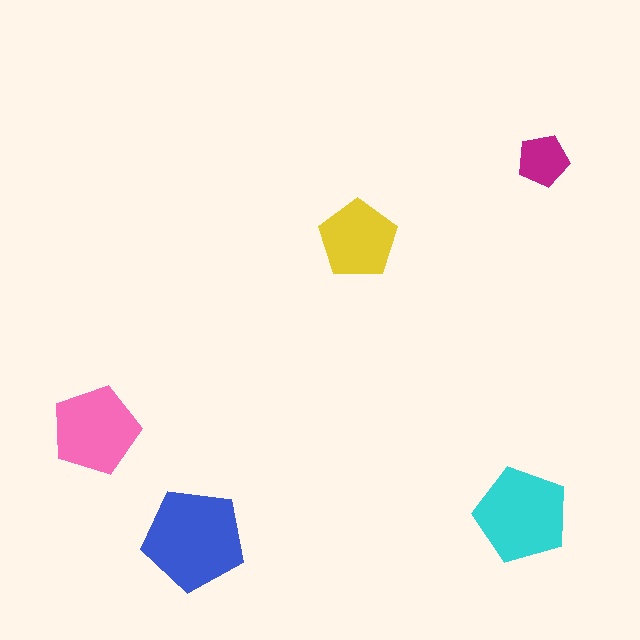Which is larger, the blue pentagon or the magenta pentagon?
The blue one.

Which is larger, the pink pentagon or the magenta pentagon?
The pink one.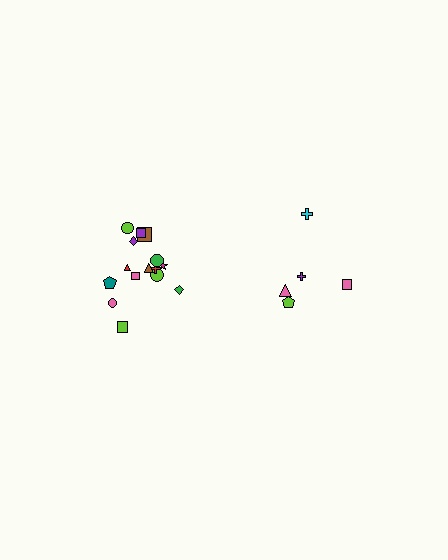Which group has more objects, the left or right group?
The left group.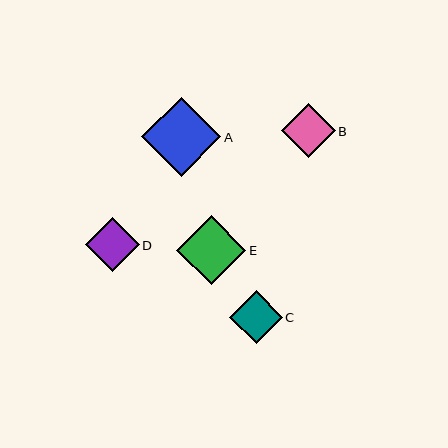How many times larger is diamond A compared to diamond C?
Diamond A is approximately 1.5 times the size of diamond C.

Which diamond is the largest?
Diamond A is the largest with a size of approximately 79 pixels.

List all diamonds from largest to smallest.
From largest to smallest: A, E, D, B, C.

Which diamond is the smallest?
Diamond C is the smallest with a size of approximately 52 pixels.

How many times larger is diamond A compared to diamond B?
Diamond A is approximately 1.5 times the size of diamond B.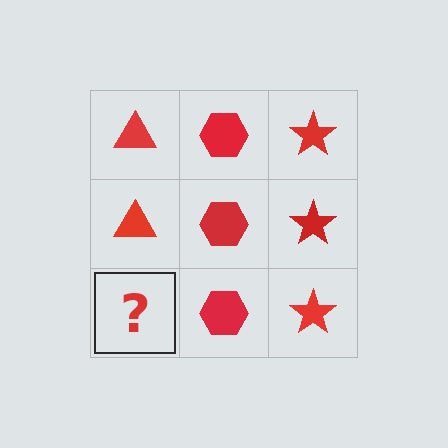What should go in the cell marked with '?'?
The missing cell should contain a red triangle.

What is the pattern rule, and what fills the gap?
The rule is that each column has a consistent shape. The gap should be filled with a red triangle.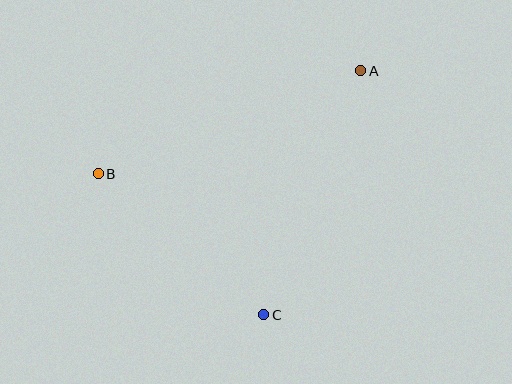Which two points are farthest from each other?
Points A and B are farthest from each other.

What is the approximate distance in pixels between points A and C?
The distance between A and C is approximately 263 pixels.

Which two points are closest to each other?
Points B and C are closest to each other.